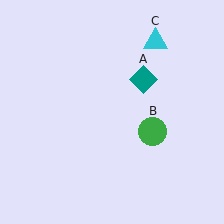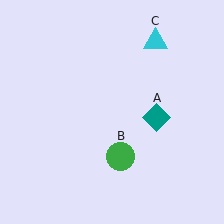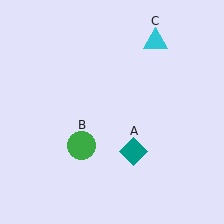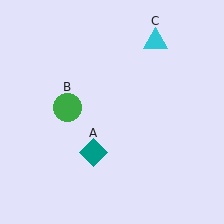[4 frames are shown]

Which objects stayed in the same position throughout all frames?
Cyan triangle (object C) remained stationary.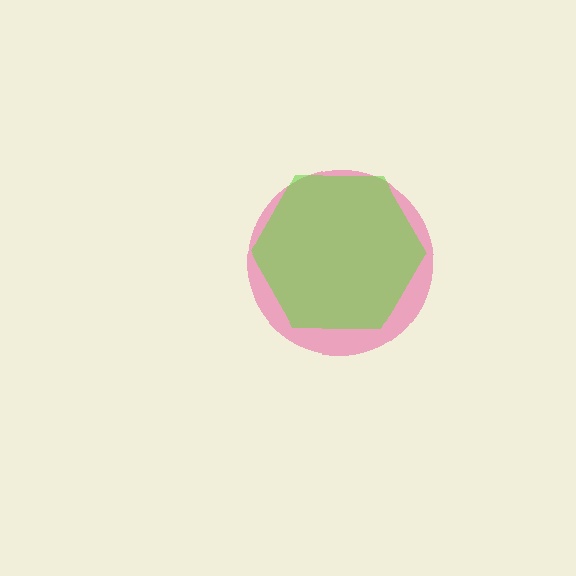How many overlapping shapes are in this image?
There are 2 overlapping shapes in the image.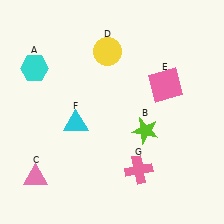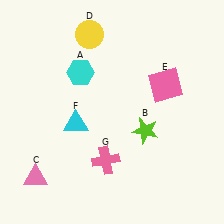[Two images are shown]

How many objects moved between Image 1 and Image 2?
3 objects moved between the two images.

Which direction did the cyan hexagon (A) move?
The cyan hexagon (A) moved right.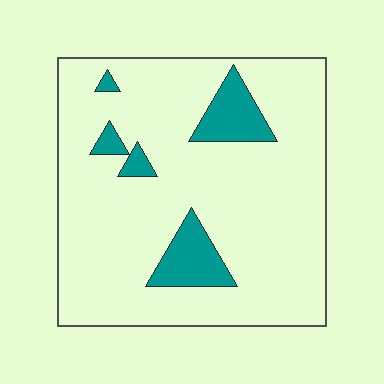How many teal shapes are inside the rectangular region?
5.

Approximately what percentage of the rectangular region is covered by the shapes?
Approximately 15%.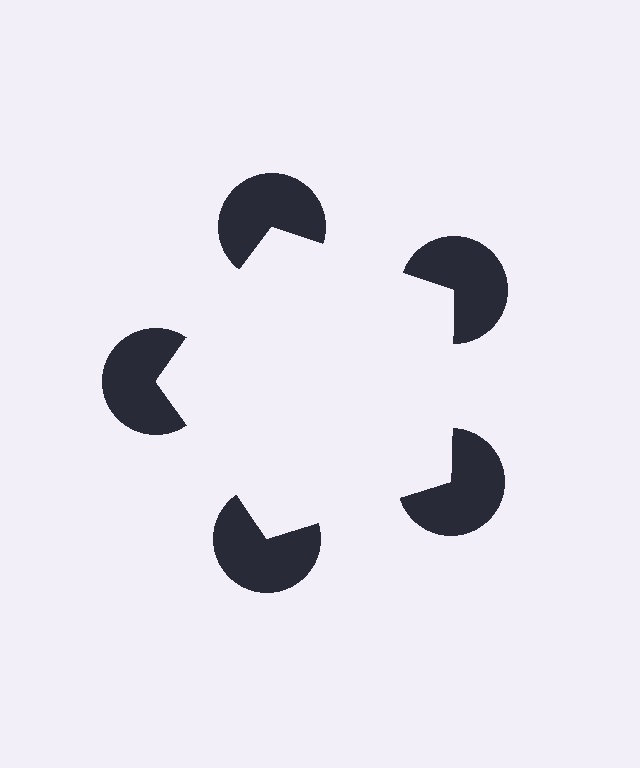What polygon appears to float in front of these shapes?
An illusory pentagon — its edges are inferred from the aligned wedge cuts in the pac-man discs, not physically drawn.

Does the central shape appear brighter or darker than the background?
It typically appears slightly brighter than the background, even though no actual brightness change is drawn.